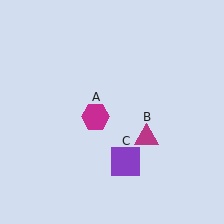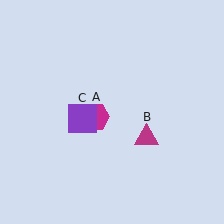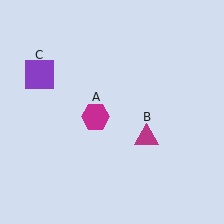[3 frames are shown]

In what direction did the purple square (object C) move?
The purple square (object C) moved up and to the left.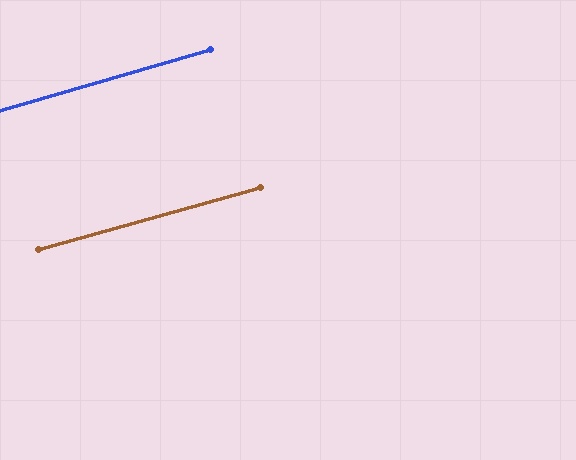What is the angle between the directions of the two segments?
Approximately 0 degrees.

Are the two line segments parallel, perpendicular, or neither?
Parallel — their directions differ by only 0.4°.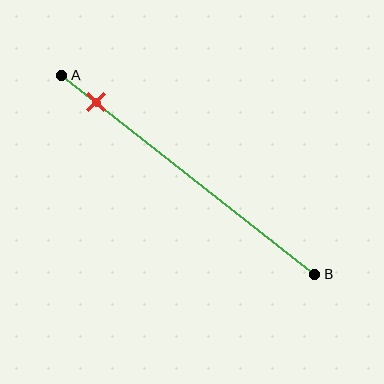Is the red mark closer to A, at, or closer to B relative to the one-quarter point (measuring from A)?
The red mark is closer to point A than the one-quarter point of segment AB.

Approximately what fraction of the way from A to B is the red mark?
The red mark is approximately 15% of the way from A to B.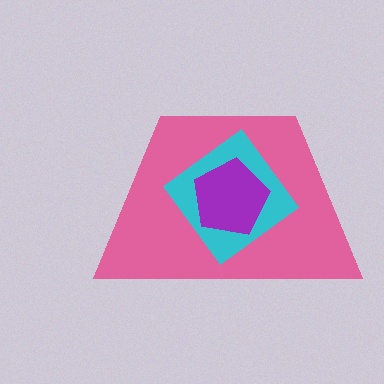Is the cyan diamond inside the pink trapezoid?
Yes.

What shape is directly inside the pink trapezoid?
The cyan diamond.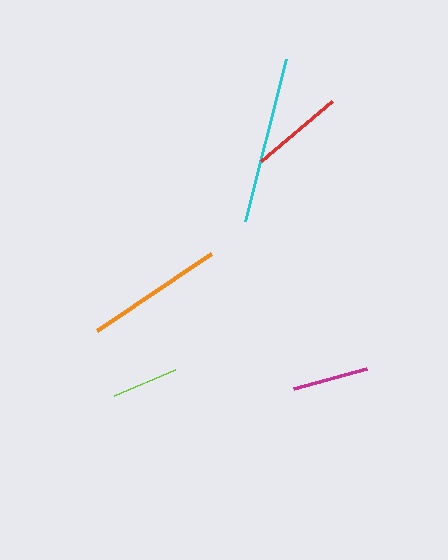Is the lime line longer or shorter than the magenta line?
The magenta line is longer than the lime line.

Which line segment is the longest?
The cyan line is the longest at approximately 167 pixels.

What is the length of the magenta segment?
The magenta segment is approximately 76 pixels long.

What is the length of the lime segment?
The lime segment is approximately 67 pixels long.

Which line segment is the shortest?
The lime line is the shortest at approximately 67 pixels.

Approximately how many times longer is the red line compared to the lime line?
The red line is approximately 1.4 times the length of the lime line.